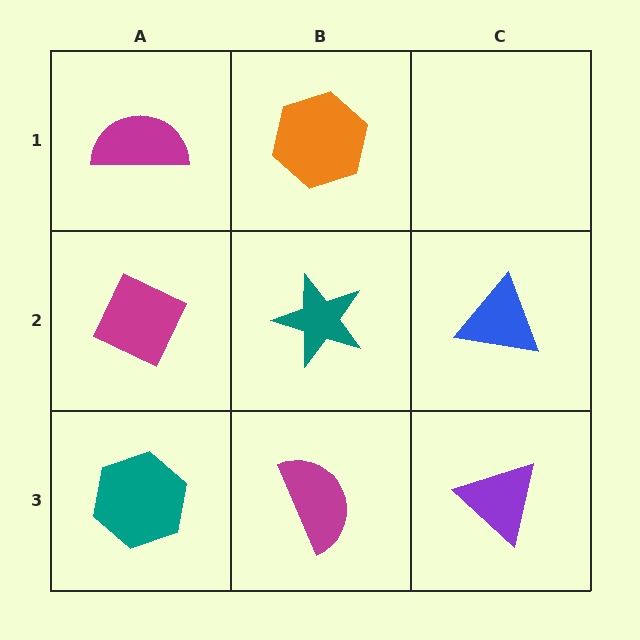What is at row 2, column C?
A blue triangle.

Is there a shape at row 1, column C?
No, that cell is empty.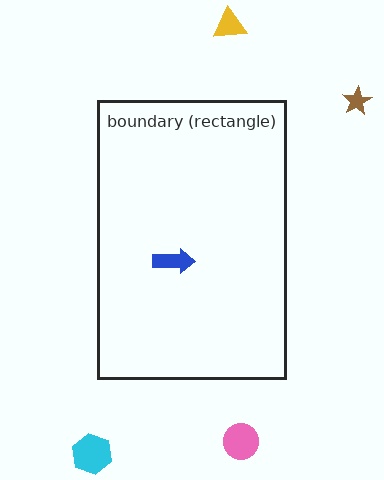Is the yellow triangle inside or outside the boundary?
Outside.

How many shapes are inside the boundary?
1 inside, 4 outside.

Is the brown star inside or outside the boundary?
Outside.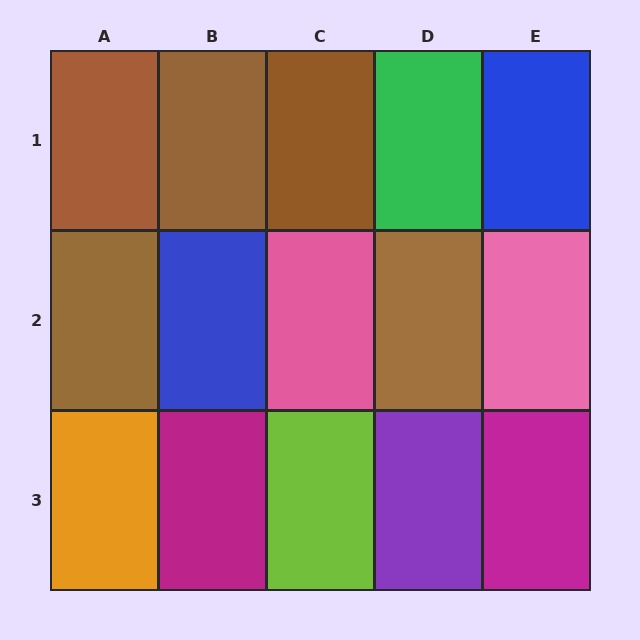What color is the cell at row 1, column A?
Brown.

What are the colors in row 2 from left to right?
Brown, blue, pink, brown, pink.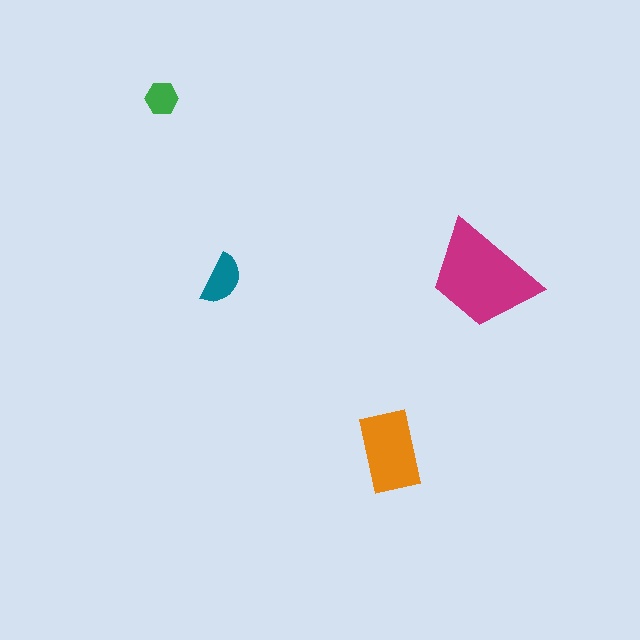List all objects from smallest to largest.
The green hexagon, the teal semicircle, the orange rectangle, the magenta trapezoid.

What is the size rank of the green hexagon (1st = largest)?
4th.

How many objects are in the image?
There are 4 objects in the image.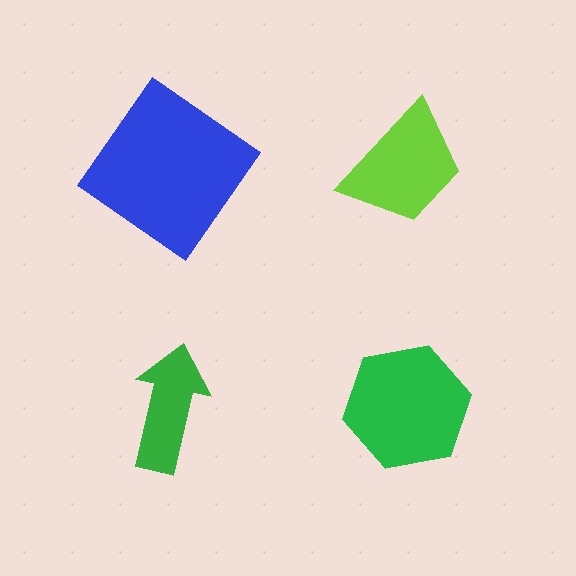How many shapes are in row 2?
2 shapes.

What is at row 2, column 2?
A green hexagon.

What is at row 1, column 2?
A lime trapezoid.